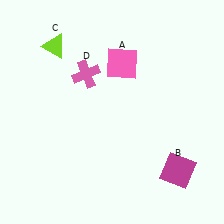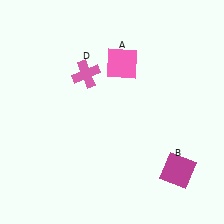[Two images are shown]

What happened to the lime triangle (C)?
The lime triangle (C) was removed in Image 2. It was in the top-left area of Image 1.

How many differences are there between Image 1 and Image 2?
There is 1 difference between the two images.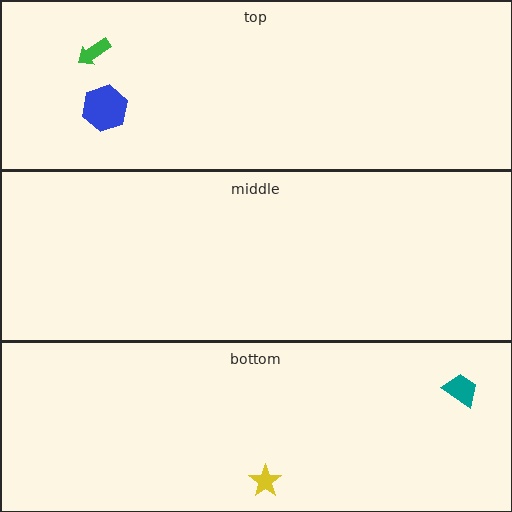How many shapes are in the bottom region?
2.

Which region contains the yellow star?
The bottom region.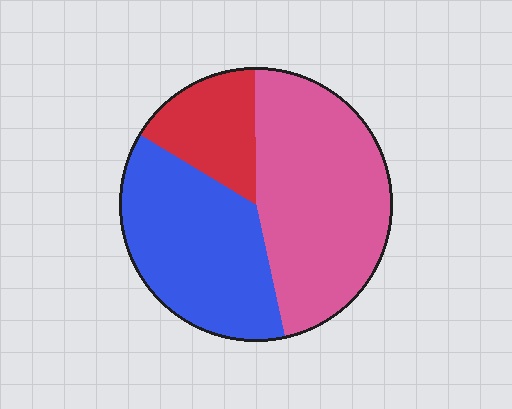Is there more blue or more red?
Blue.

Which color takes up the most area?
Pink, at roughly 45%.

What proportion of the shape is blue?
Blue takes up between a quarter and a half of the shape.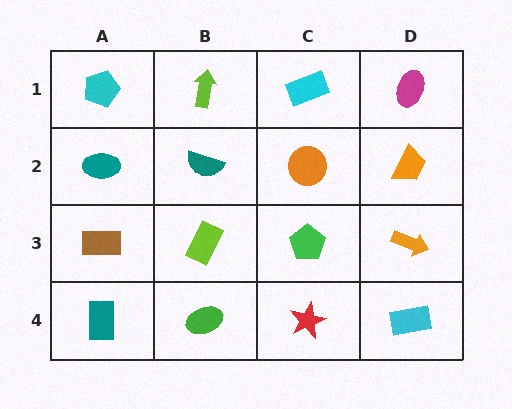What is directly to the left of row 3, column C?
A lime rectangle.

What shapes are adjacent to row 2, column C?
A cyan rectangle (row 1, column C), a green pentagon (row 3, column C), a teal semicircle (row 2, column B), an orange trapezoid (row 2, column D).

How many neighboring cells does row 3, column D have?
3.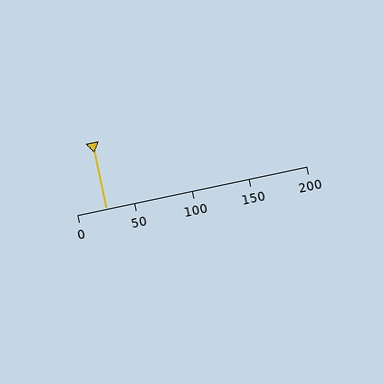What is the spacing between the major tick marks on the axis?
The major ticks are spaced 50 apart.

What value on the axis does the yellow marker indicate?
The marker indicates approximately 25.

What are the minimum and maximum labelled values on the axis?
The axis runs from 0 to 200.